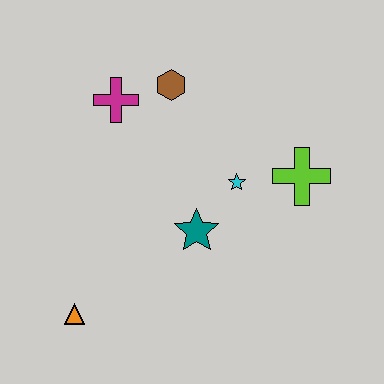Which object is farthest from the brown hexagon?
The orange triangle is farthest from the brown hexagon.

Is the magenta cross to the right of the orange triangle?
Yes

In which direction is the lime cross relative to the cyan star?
The lime cross is to the right of the cyan star.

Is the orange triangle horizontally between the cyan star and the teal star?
No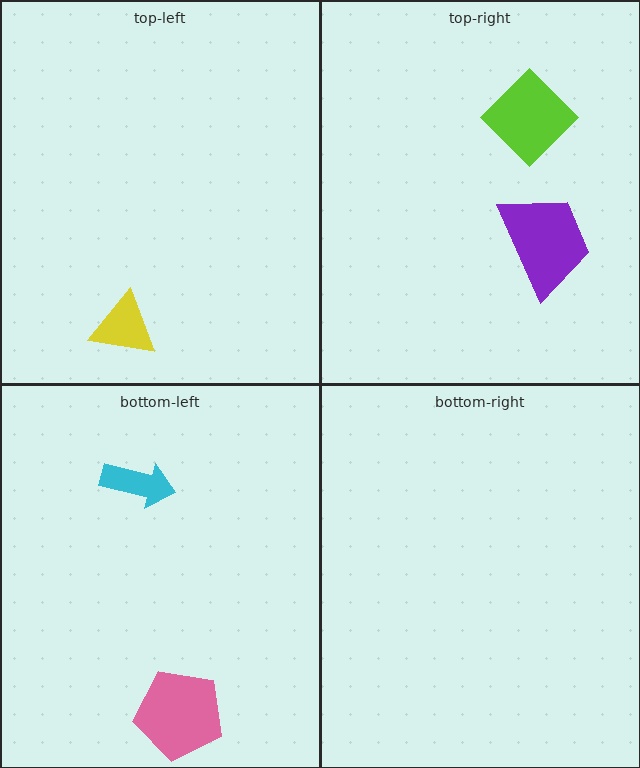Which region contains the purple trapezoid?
The top-right region.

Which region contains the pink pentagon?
The bottom-left region.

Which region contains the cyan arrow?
The bottom-left region.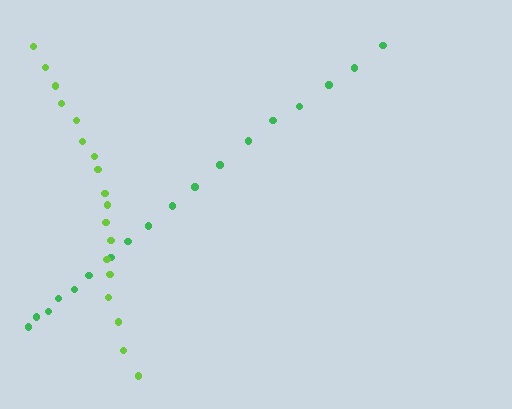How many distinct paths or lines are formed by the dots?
There are 2 distinct paths.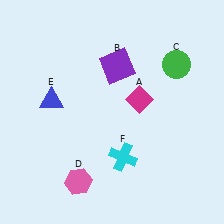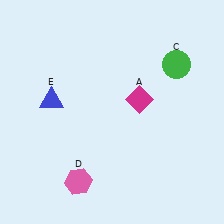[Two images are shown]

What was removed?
The purple square (B), the cyan cross (F) were removed in Image 2.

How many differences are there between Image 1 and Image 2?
There are 2 differences between the two images.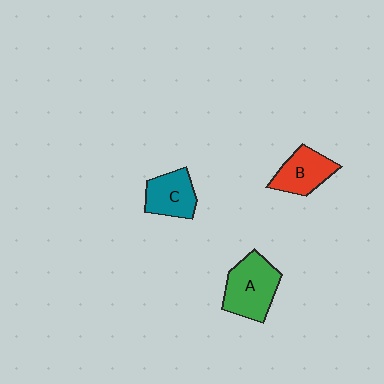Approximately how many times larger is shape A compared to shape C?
Approximately 1.3 times.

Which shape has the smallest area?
Shape C (teal).